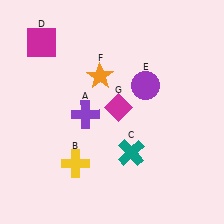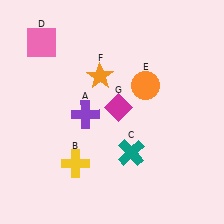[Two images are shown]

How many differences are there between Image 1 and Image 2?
There are 2 differences between the two images.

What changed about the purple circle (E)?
In Image 1, E is purple. In Image 2, it changed to orange.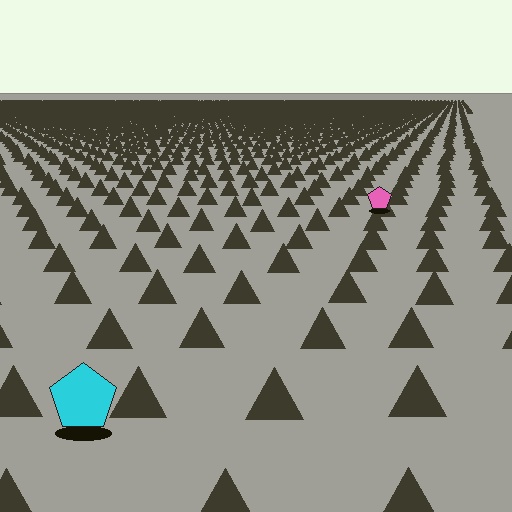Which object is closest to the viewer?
The cyan pentagon is closest. The texture marks near it are larger and more spread out.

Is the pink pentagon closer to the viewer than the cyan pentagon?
No. The cyan pentagon is closer — you can tell from the texture gradient: the ground texture is coarser near it.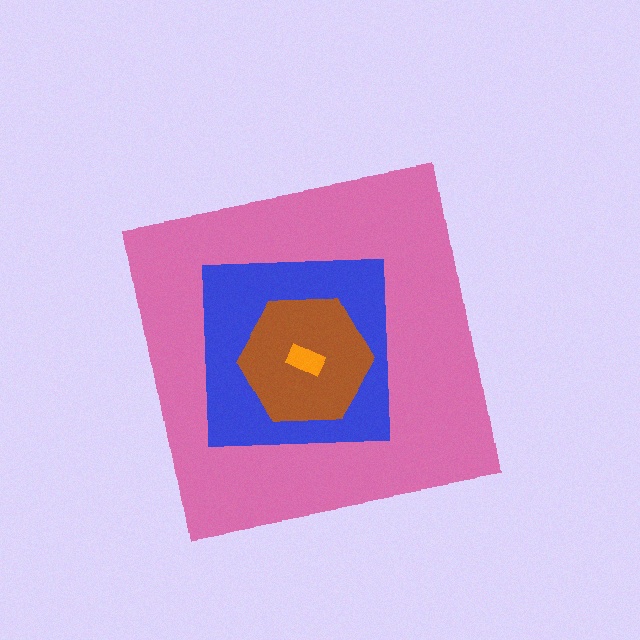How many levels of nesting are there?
4.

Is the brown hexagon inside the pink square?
Yes.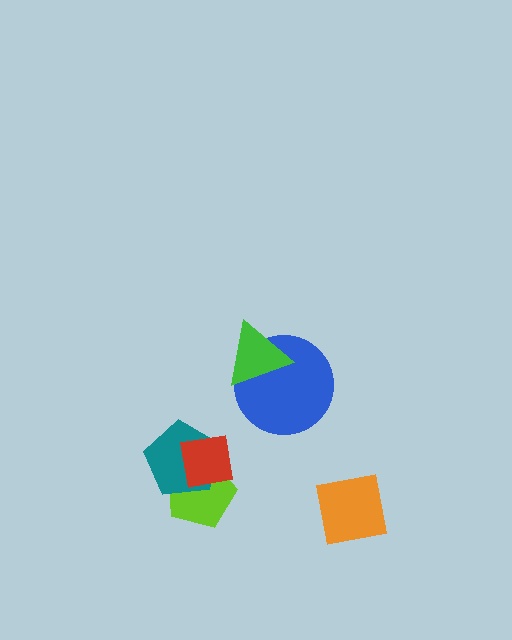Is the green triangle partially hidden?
No, no other shape covers it.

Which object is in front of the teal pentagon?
The red square is in front of the teal pentagon.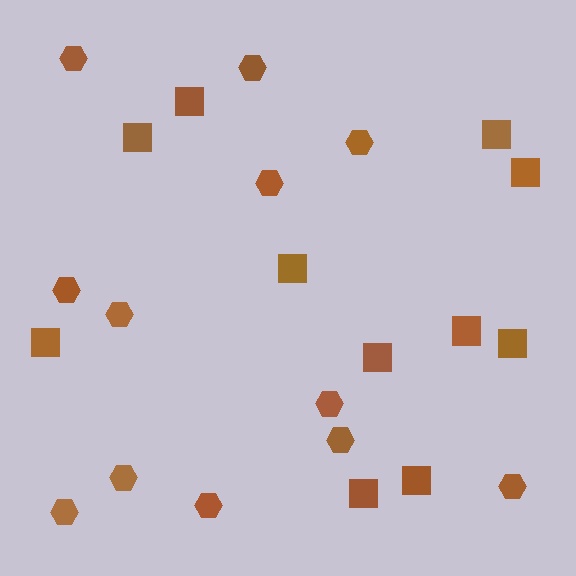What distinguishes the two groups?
There are 2 groups: one group of hexagons (12) and one group of squares (11).